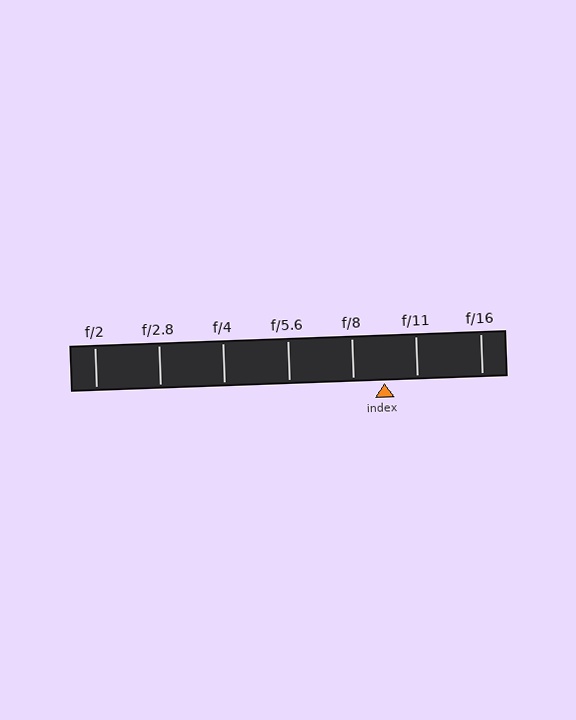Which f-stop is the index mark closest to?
The index mark is closest to f/8.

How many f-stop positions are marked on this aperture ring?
There are 7 f-stop positions marked.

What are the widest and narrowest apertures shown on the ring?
The widest aperture shown is f/2 and the narrowest is f/16.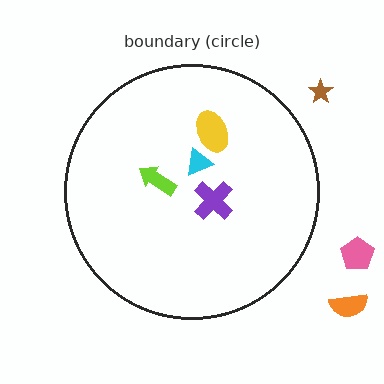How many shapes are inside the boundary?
4 inside, 3 outside.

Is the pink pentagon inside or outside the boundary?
Outside.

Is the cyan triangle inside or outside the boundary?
Inside.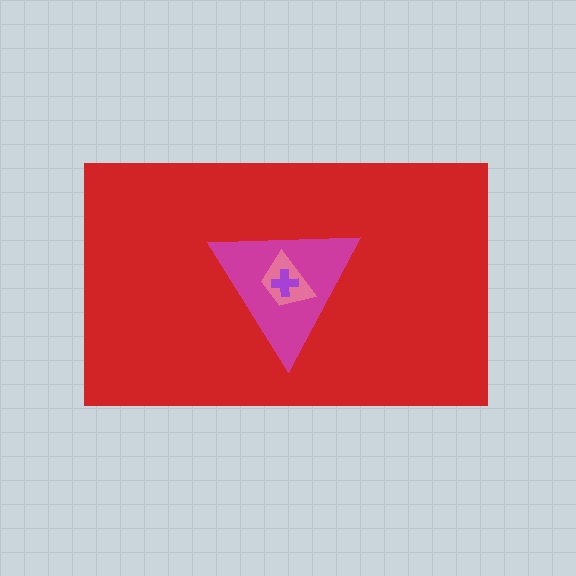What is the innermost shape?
The purple cross.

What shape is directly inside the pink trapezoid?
The purple cross.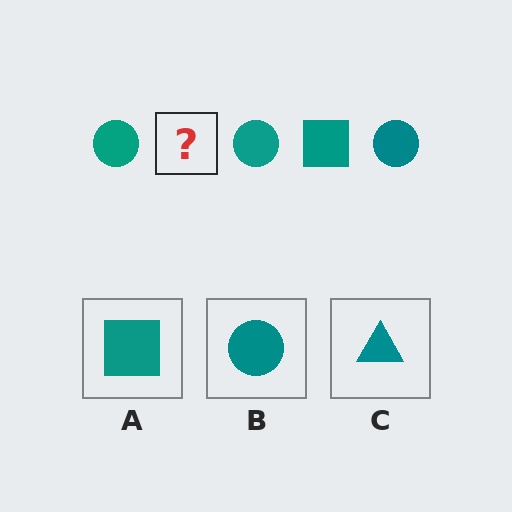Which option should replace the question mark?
Option A.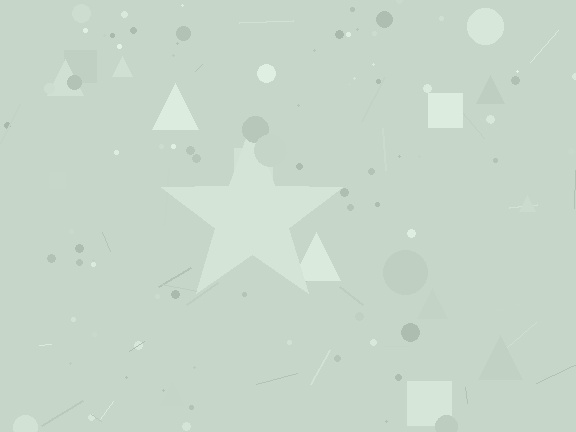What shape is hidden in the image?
A star is hidden in the image.